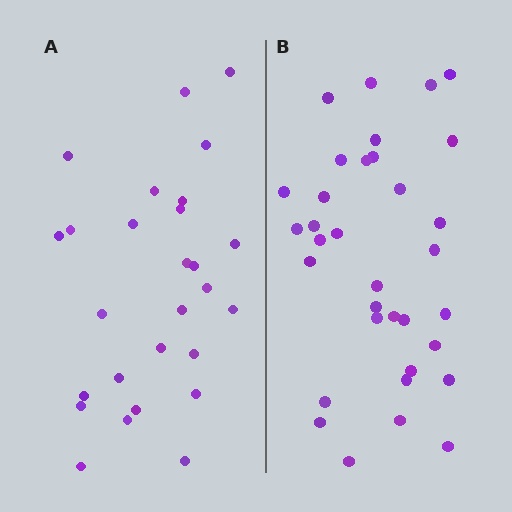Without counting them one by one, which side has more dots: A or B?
Region B (the right region) has more dots.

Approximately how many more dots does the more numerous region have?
Region B has roughly 8 or so more dots than region A.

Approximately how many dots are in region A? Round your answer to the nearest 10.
About 30 dots. (The exact count is 27, which rounds to 30.)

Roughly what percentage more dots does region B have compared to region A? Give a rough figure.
About 25% more.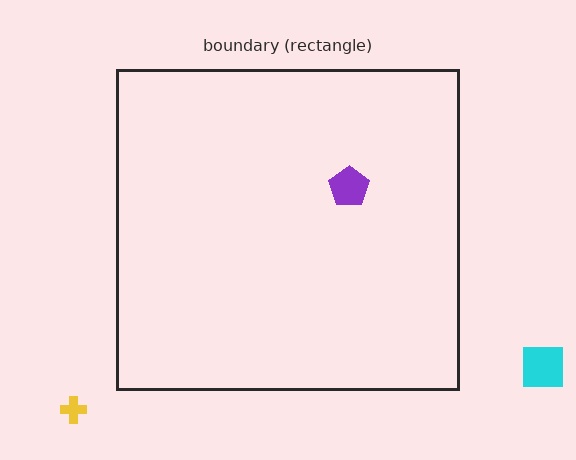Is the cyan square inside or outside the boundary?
Outside.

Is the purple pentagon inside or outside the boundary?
Inside.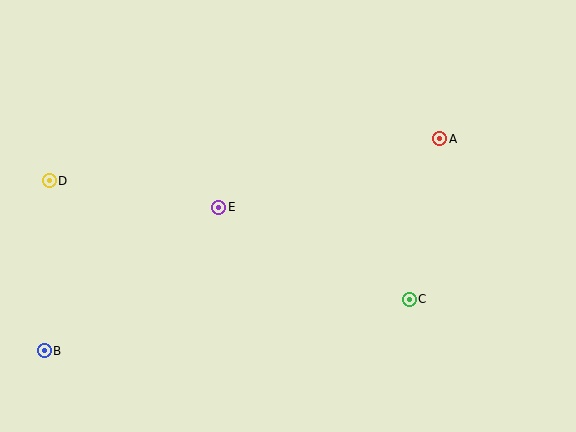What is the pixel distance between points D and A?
The distance between D and A is 393 pixels.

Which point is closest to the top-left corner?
Point D is closest to the top-left corner.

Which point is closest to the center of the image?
Point E at (219, 207) is closest to the center.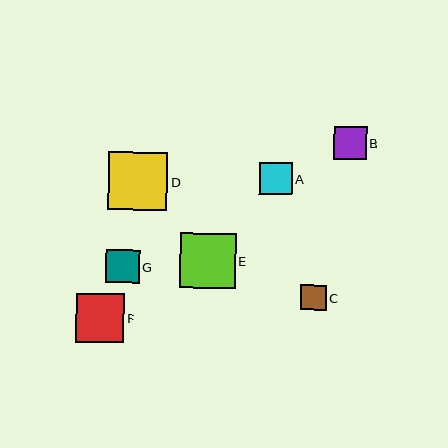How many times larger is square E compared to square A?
Square E is approximately 1.7 times the size of square A.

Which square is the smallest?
Square C is the smallest with a size of approximately 25 pixels.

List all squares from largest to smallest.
From largest to smallest: D, E, F, G, B, A, C.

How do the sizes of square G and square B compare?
Square G and square B are approximately the same size.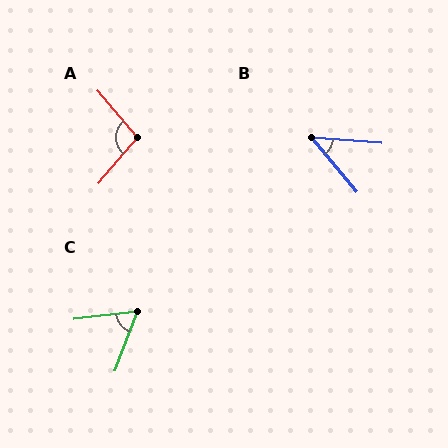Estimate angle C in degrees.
Approximately 63 degrees.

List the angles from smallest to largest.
B (46°), C (63°), A (100°).